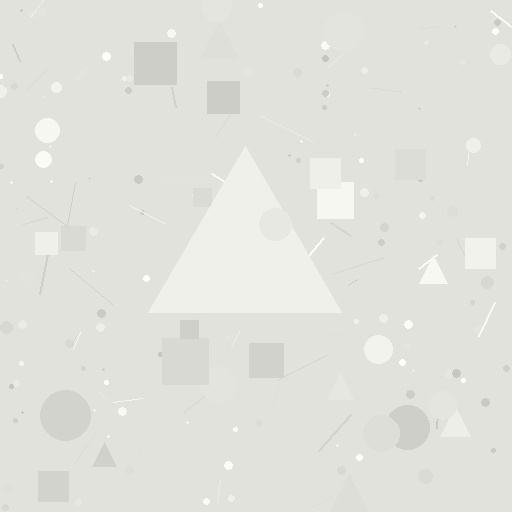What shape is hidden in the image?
A triangle is hidden in the image.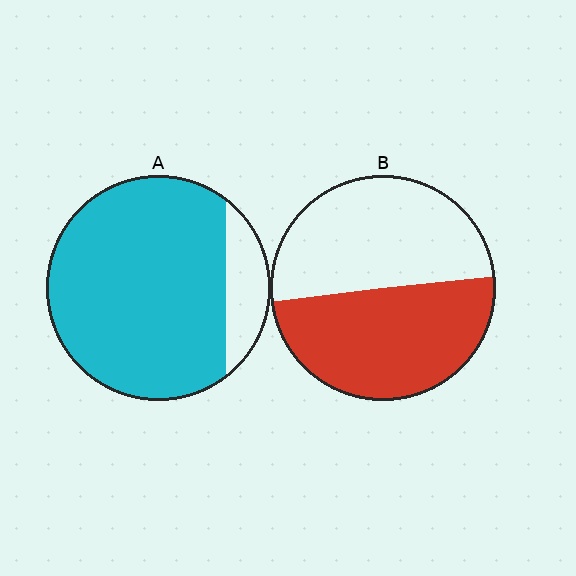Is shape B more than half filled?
Roughly half.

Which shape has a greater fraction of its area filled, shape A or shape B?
Shape A.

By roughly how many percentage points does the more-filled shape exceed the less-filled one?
By roughly 35 percentage points (A over B).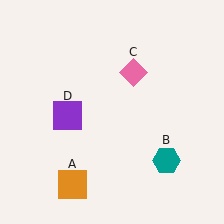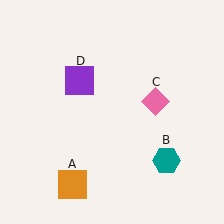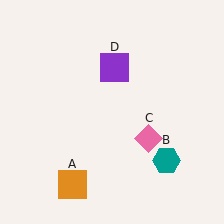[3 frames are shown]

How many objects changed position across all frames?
2 objects changed position: pink diamond (object C), purple square (object D).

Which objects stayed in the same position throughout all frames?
Orange square (object A) and teal hexagon (object B) remained stationary.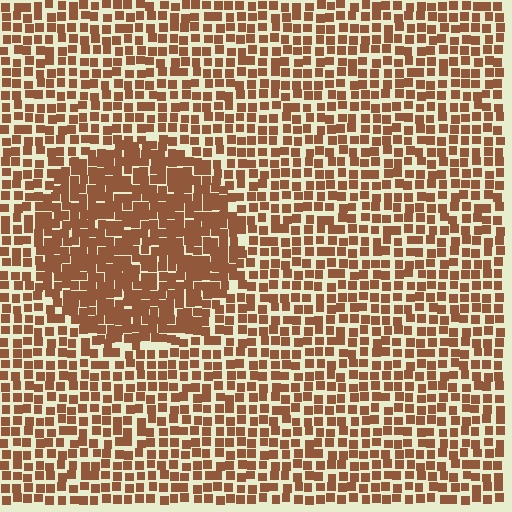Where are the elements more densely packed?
The elements are more densely packed inside the circle boundary.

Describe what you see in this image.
The image contains small brown elements arranged at two different densities. A circle-shaped region is visible where the elements are more densely packed than the surrounding area.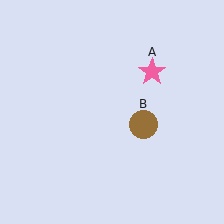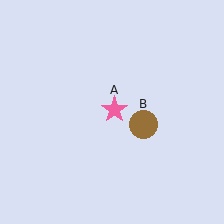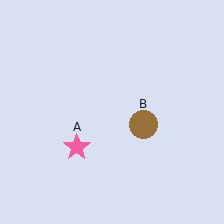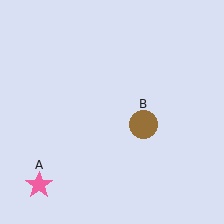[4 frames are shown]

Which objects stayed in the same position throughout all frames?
Brown circle (object B) remained stationary.